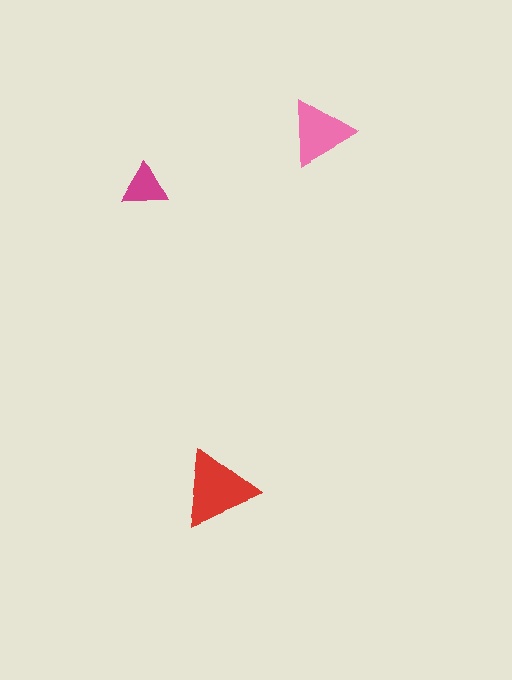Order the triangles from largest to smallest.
the red one, the pink one, the magenta one.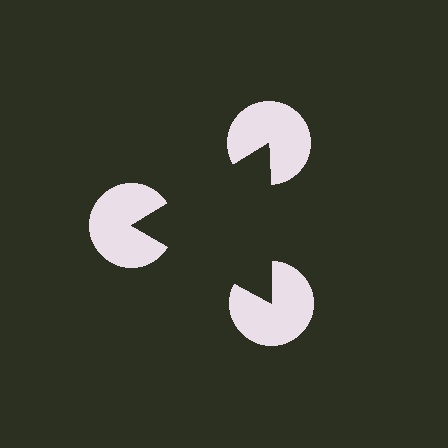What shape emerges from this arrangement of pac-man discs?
An illusory triangle — its edges are inferred from the aligned wedge cuts in the pac-man discs, not physically drawn.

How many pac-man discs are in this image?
There are 3 — one at each vertex of the illusory triangle.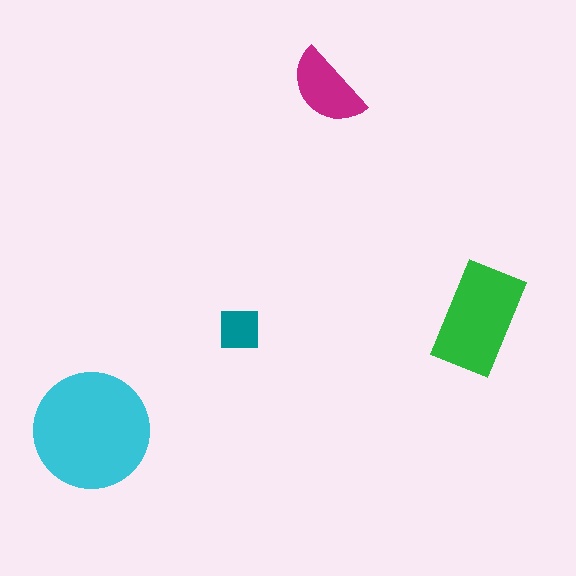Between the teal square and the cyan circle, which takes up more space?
The cyan circle.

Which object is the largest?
The cyan circle.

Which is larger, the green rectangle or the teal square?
The green rectangle.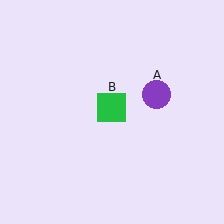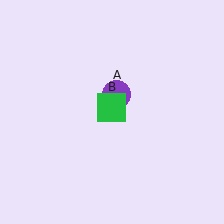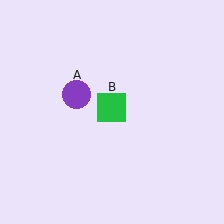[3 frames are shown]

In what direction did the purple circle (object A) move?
The purple circle (object A) moved left.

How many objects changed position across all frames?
1 object changed position: purple circle (object A).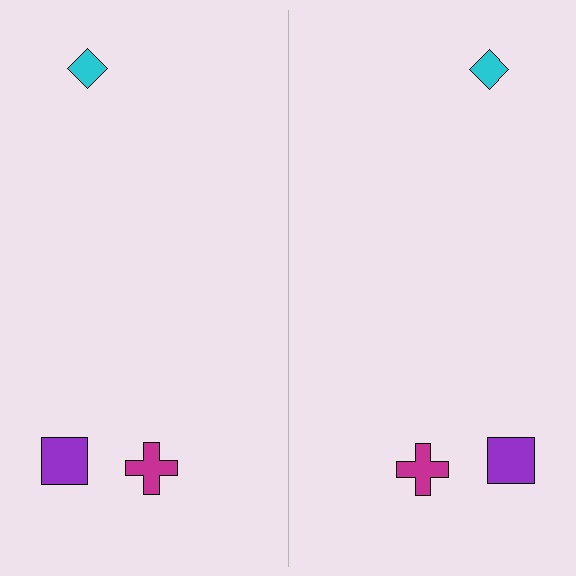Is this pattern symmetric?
Yes, this pattern has bilateral (reflection) symmetry.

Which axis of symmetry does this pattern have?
The pattern has a vertical axis of symmetry running through the center of the image.